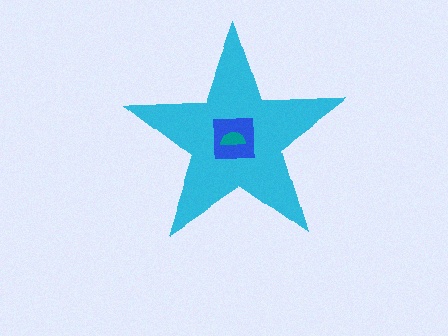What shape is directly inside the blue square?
The teal semicircle.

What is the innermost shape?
The teal semicircle.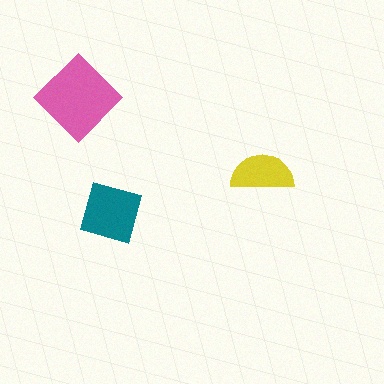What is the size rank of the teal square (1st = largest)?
2nd.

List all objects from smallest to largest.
The yellow semicircle, the teal square, the pink diamond.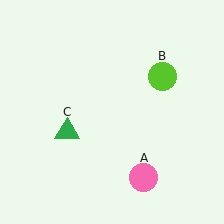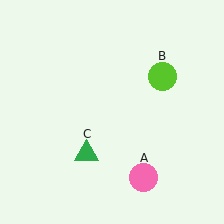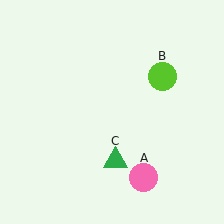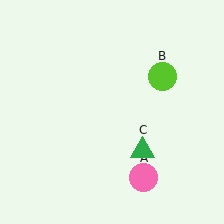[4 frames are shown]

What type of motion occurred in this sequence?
The green triangle (object C) rotated counterclockwise around the center of the scene.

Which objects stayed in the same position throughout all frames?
Pink circle (object A) and lime circle (object B) remained stationary.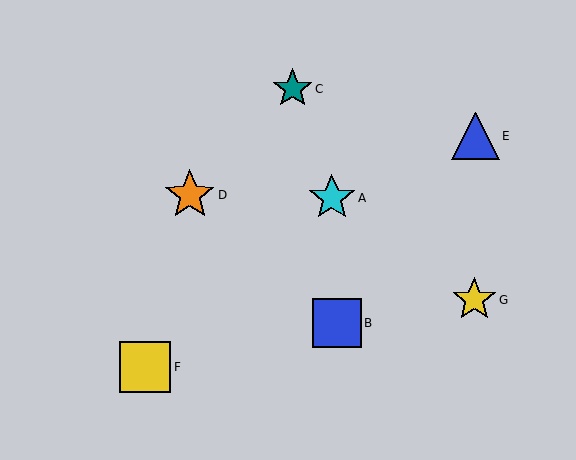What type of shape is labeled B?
Shape B is a blue square.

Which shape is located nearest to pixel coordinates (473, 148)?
The blue triangle (labeled E) at (476, 136) is nearest to that location.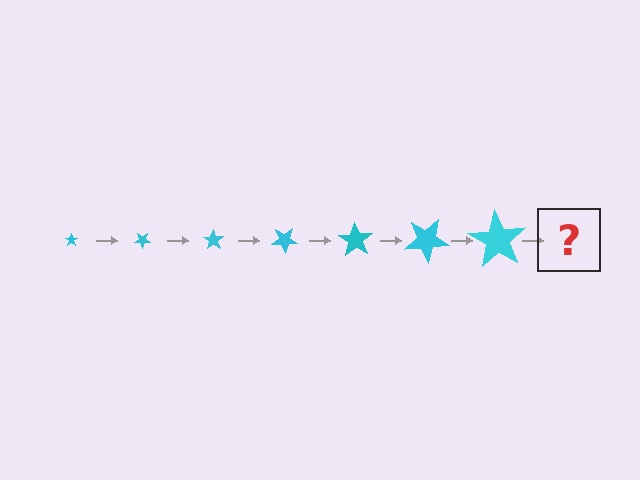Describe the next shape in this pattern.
It should be a star, larger than the previous one and rotated 245 degrees from the start.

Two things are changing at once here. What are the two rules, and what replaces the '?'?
The two rules are that the star grows larger each step and it rotates 35 degrees each step. The '?' should be a star, larger than the previous one and rotated 245 degrees from the start.